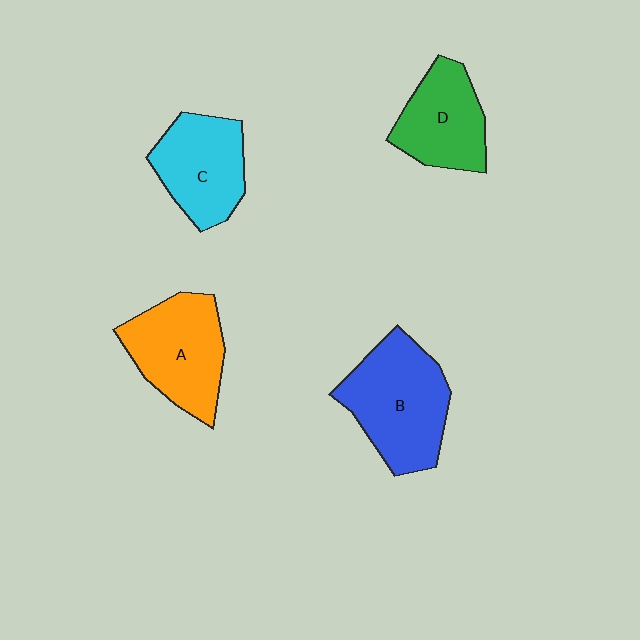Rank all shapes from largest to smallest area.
From largest to smallest: B (blue), A (orange), C (cyan), D (green).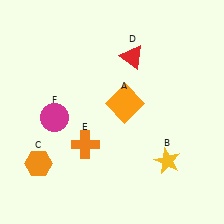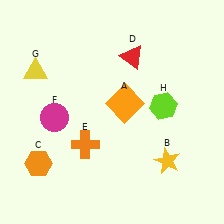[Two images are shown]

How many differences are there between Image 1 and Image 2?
There are 2 differences between the two images.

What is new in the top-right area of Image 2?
A lime hexagon (H) was added in the top-right area of Image 2.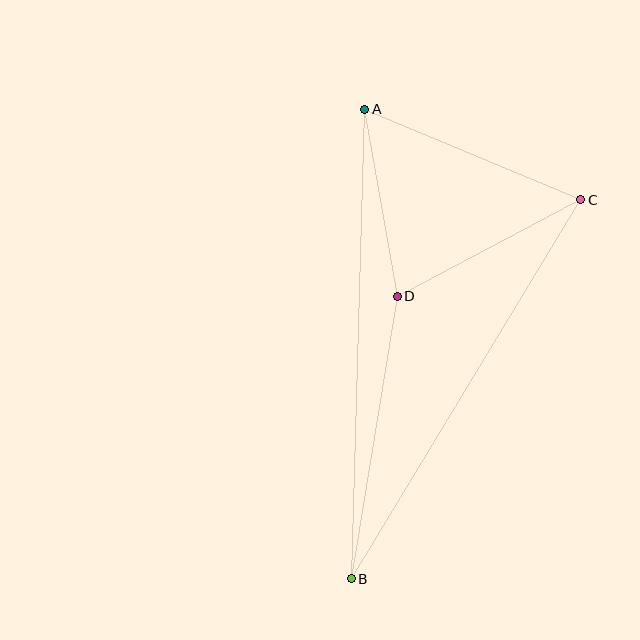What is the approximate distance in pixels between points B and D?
The distance between B and D is approximately 286 pixels.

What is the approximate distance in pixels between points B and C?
The distance between B and C is approximately 443 pixels.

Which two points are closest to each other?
Points A and D are closest to each other.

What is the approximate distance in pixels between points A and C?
The distance between A and C is approximately 234 pixels.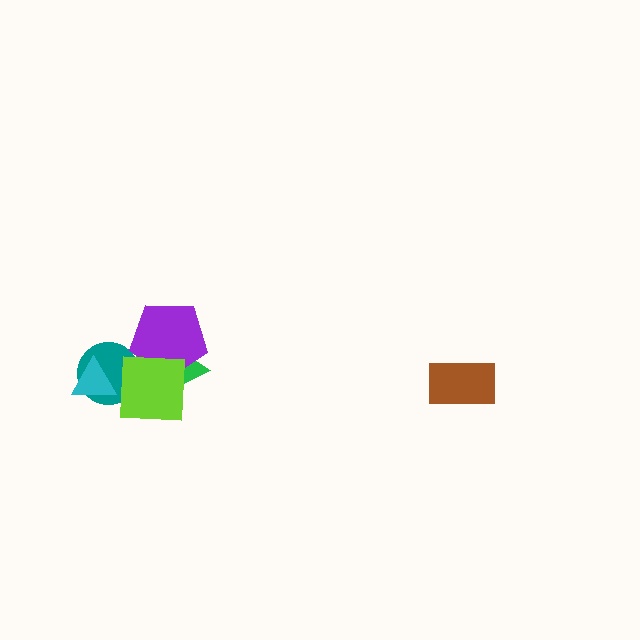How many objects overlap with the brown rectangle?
0 objects overlap with the brown rectangle.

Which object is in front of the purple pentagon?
The lime square is in front of the purple pentagon.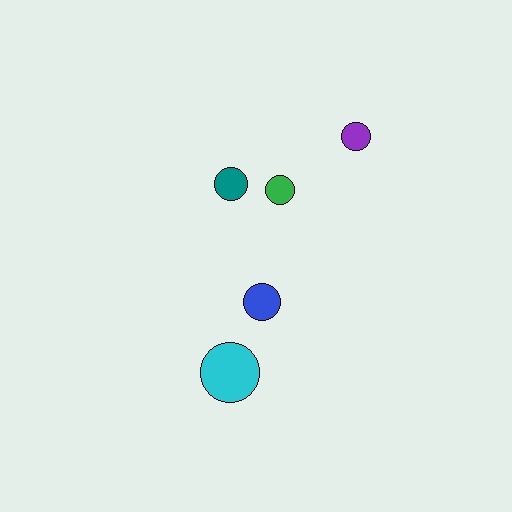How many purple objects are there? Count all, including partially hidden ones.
There is 1 purple object.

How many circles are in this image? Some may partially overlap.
There are 5 circles.